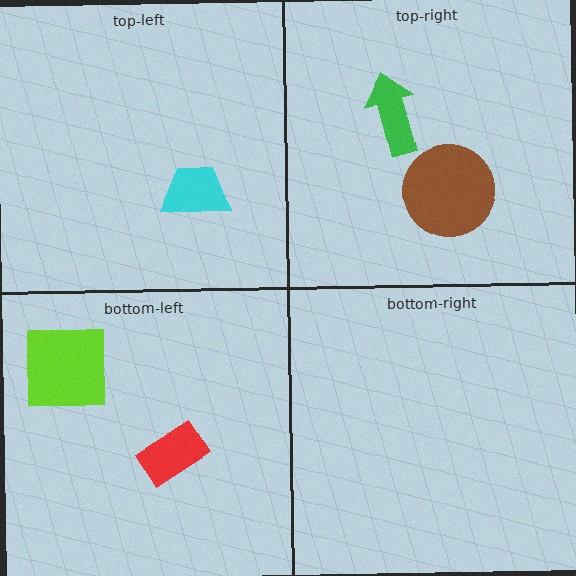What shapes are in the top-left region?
The cyan trapezoid.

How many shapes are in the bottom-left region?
2.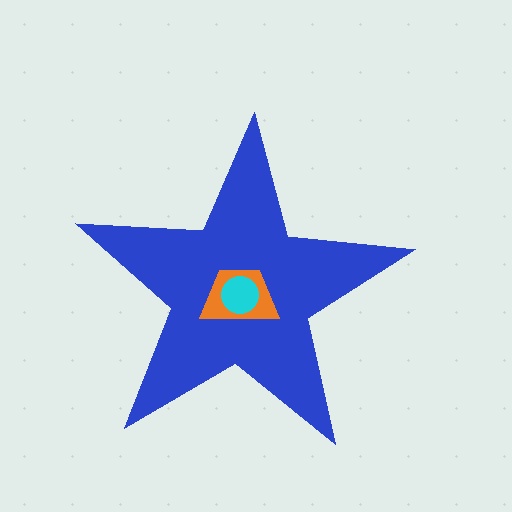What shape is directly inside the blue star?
The orange trapezoid.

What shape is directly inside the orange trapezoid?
The cyan circle.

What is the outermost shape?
The blue star.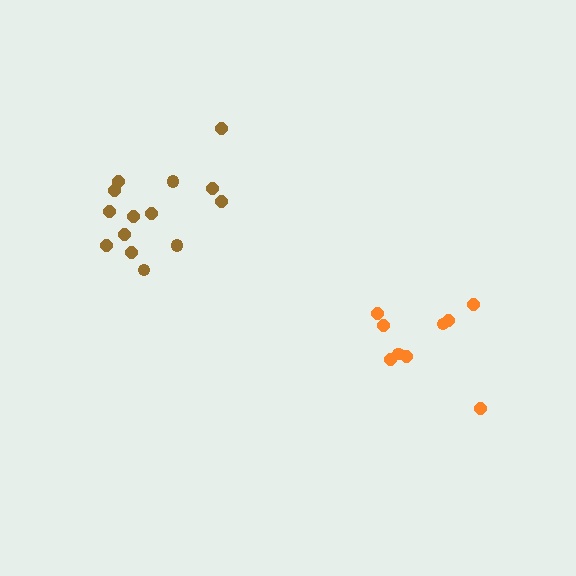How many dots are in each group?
Group 1: 9 dots, Group 2: 14 dots (23 total).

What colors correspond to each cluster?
The clusters are colored: orange, brown.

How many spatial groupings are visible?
There are 2 spatial groupings.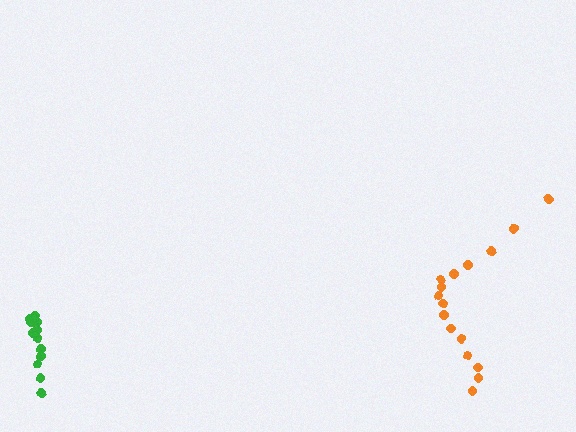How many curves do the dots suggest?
There are 2 distinct paths.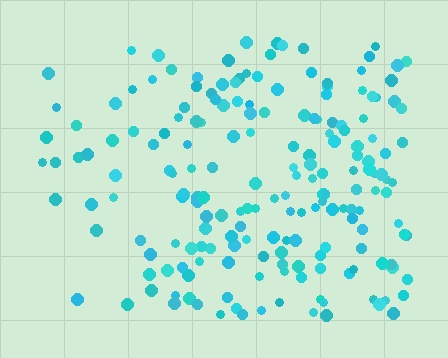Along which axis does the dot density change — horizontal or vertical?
Horizontal.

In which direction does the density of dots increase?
From left to right, with the right side densest.